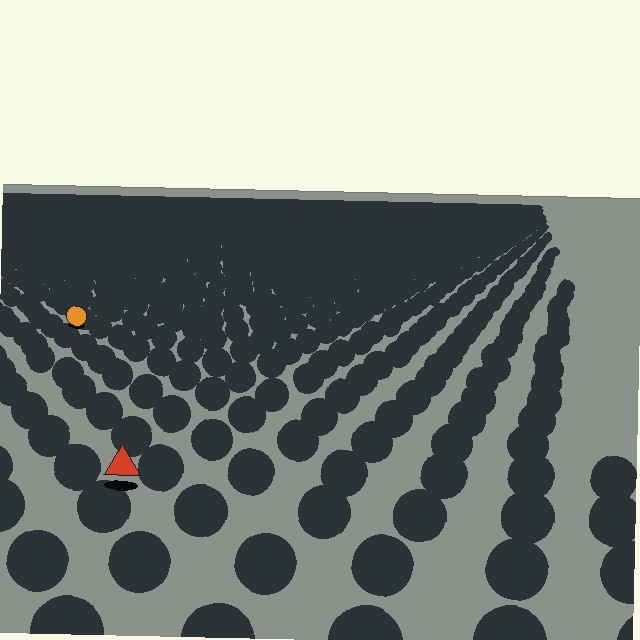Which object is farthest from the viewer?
The orange circle is farthest from the viewer. It appears smaller and the ground texture around it is denser.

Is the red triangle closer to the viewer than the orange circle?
Yes. The red triangle is closer — you can tell from the texture gradient: the ground texture is coarser near it.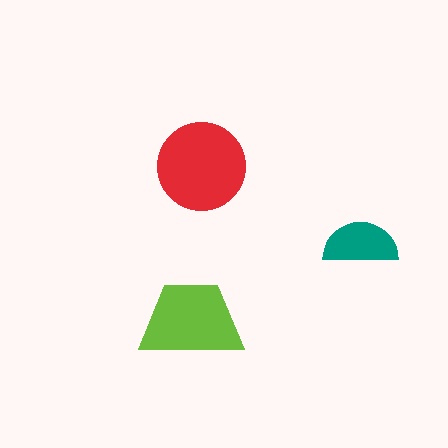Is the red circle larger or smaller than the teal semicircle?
Larger.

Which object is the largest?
The red circle.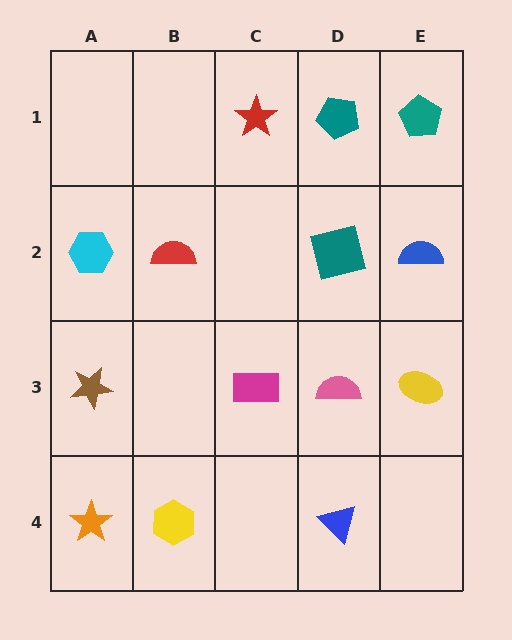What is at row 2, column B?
A red semicircle.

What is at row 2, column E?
A blue semicircle.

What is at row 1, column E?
A teal pentagon.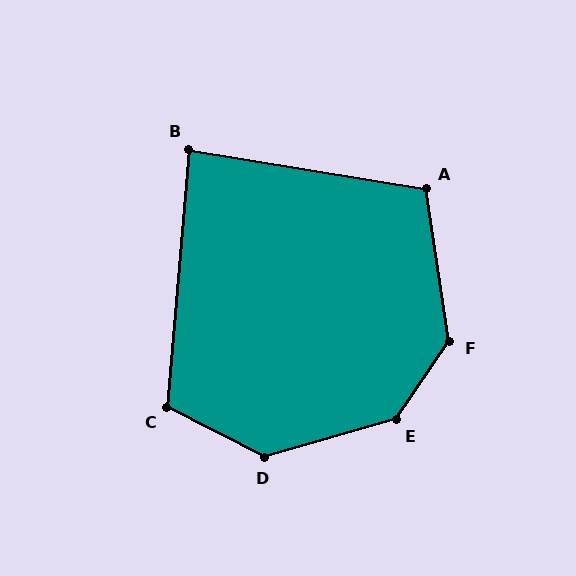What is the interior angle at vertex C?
Approximately 112 degrees (obtuse).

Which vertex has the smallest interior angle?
B, at approximately 86 degrees.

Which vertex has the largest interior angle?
E, at approximately 140 degrees.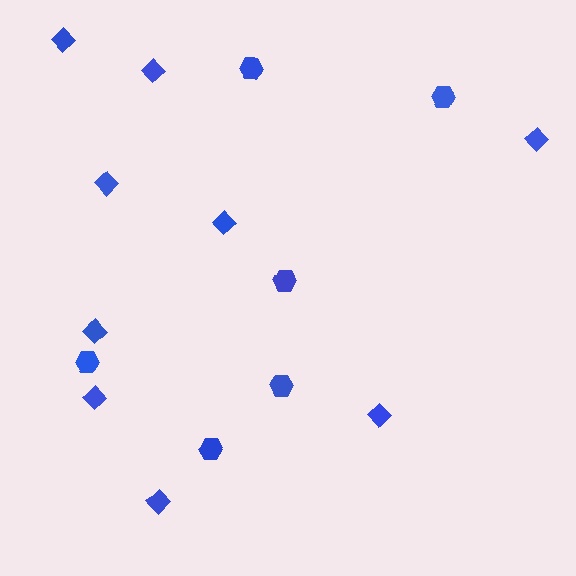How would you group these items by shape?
There are 2 groups: one group of hexagons (6) and one group of diamonds (9).